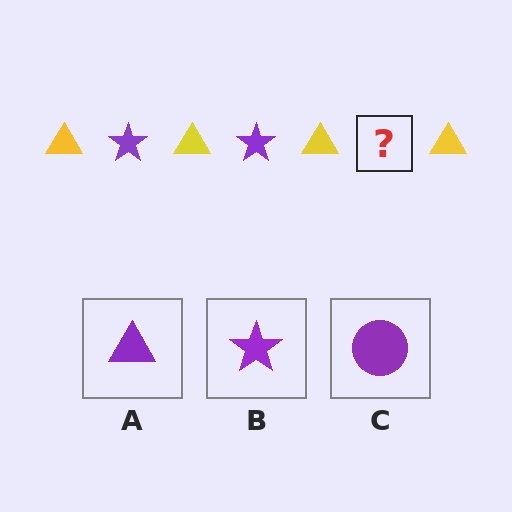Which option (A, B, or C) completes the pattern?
B.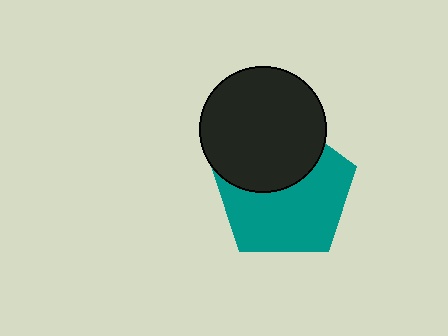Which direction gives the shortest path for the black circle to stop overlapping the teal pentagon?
Moving up gives the shortest separation.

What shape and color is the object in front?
The object in front is a black circle.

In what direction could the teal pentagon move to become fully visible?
The teal pentagon could move down. That would shift it out from behind the black circle entirely.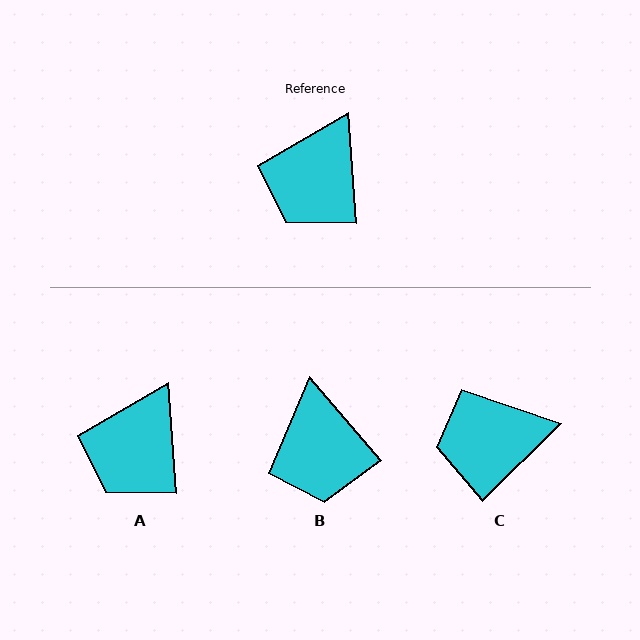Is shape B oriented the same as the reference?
No, it is off by about 37 degrees.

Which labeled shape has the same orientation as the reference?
A.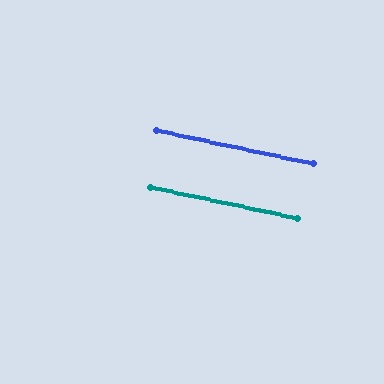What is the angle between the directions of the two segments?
Approximately 0 degrees.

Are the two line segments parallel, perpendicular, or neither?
Parallel — their directions differ by only 0.1°.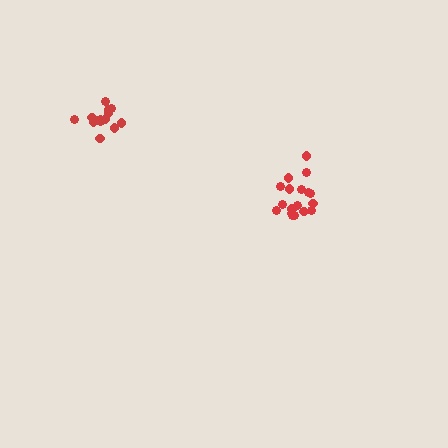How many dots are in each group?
Group 1: 14 dots, Group 2: 18 dots (32 total).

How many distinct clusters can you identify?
There are 2 distinct clusters.